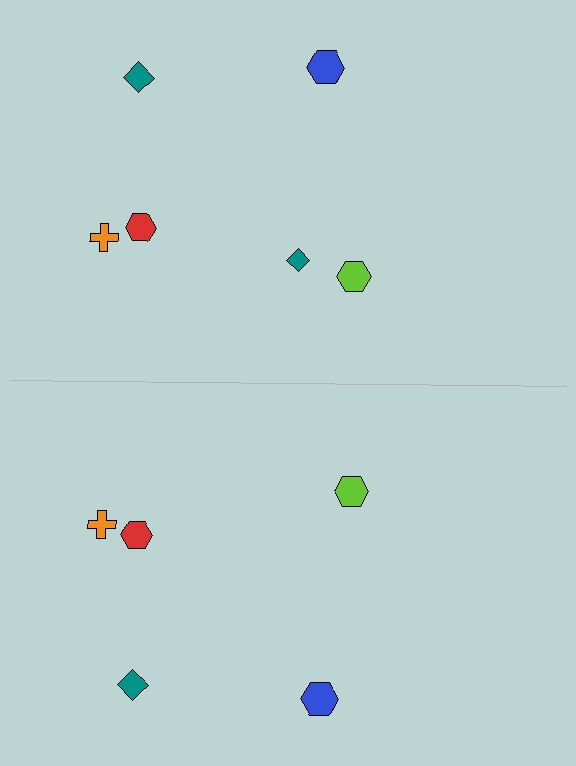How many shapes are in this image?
There are 11 shapes in this image.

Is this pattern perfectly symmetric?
No, the pattern is not perfectly symmetric. A teal diamond is missing from the bottom side.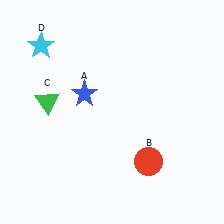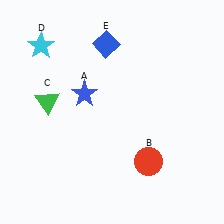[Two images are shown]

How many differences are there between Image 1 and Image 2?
There is 1 difference between the two images.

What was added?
A blue diamond (E) was added in Image 2.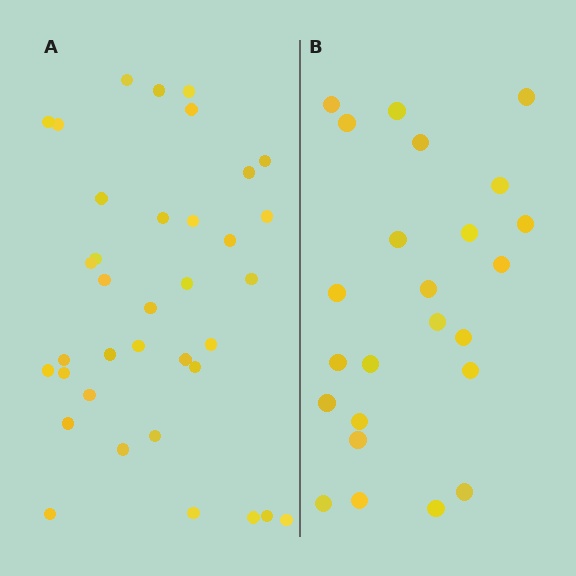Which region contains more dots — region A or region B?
Region A (the left region) has more dots.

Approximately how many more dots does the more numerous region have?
Region A has roughly 12 or so more dots than region B.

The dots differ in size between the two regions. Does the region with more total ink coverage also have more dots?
No. Region B has more total ink coverage because its dots are larger, but region A actually contains more individual dots. Total area can be misleading — the number of items is what matters here.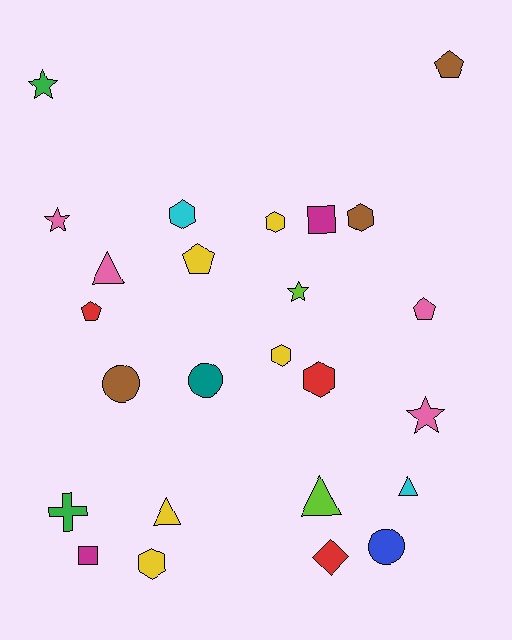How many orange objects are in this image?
There are no orange objects.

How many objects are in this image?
There are 25 objects.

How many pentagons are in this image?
There are 4 pentagons.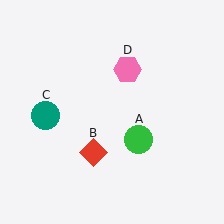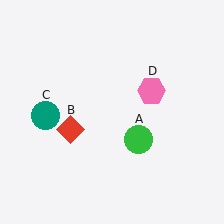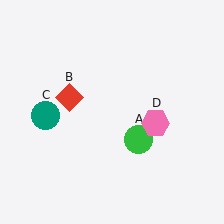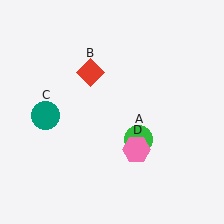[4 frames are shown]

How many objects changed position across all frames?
2 objects changed position: red diamond (object B), pink hexagon (object D).